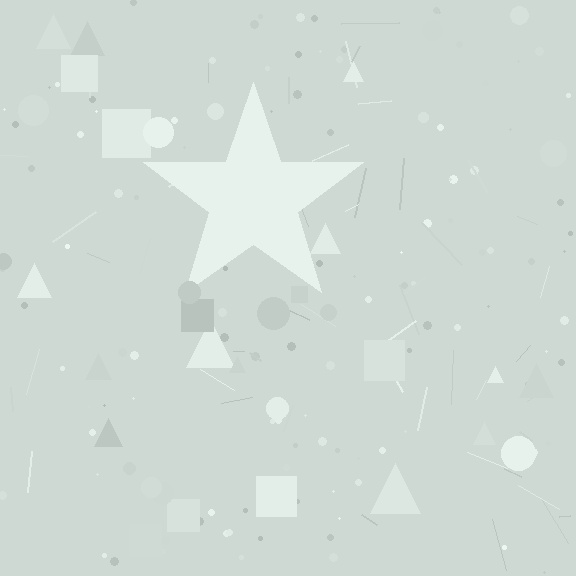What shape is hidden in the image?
A star is hidden in the image.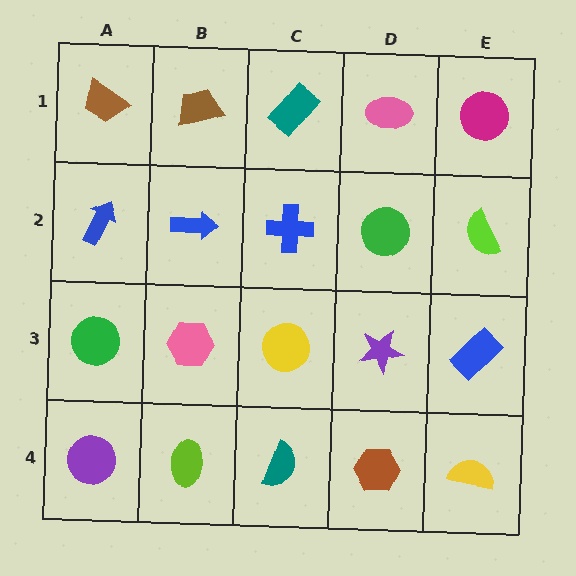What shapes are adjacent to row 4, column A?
A green circle (row 3, column A), a lime ellipse (row 4, column B).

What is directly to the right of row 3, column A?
A pink hexagon.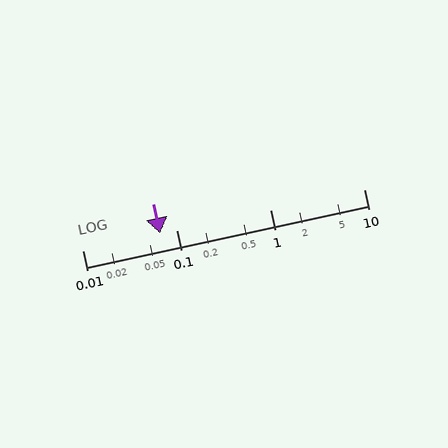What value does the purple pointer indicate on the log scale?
The pointer indicates approximately 0.068.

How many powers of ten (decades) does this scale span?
The scale spans 3 decades, from 0.01 to 10.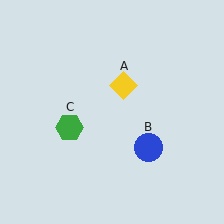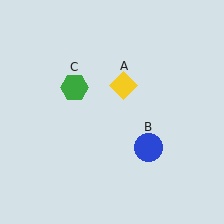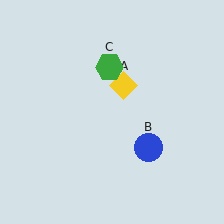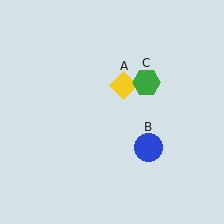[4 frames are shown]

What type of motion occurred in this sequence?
The green hexagon (object C) rotated clockwise around the center of the scene.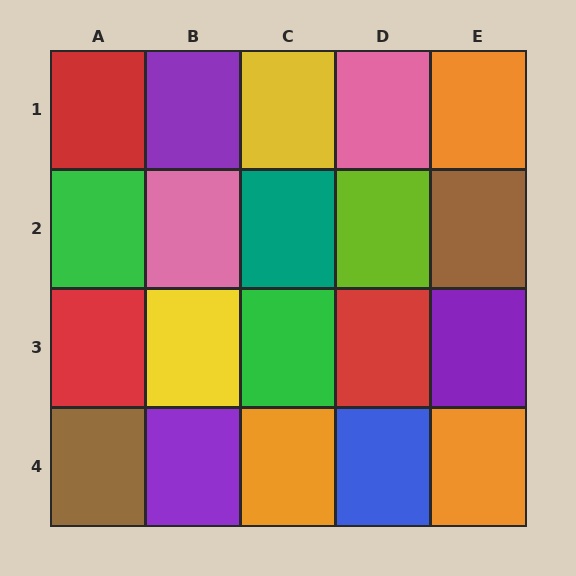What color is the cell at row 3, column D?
Red.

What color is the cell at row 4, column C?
Orange.